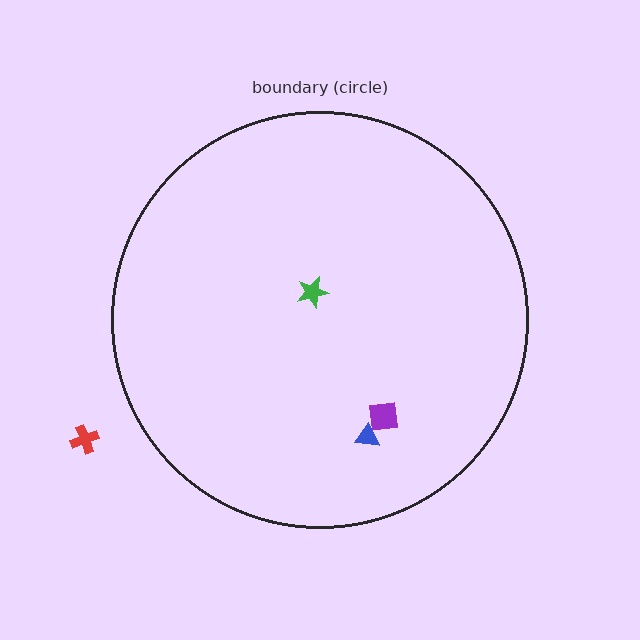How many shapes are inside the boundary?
3 inside, 1 outside.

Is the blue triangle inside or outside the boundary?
Inside.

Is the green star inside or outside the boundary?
Inside.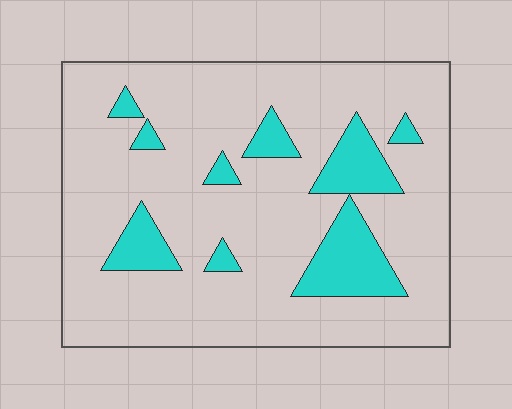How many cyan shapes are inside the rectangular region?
9.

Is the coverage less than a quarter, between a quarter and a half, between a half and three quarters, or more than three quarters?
Less than a quarter.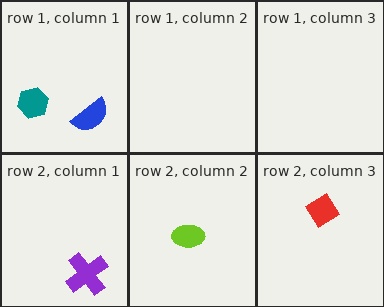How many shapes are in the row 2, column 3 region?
1.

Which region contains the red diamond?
The row 2, column 3 region.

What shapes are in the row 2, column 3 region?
The red diamond.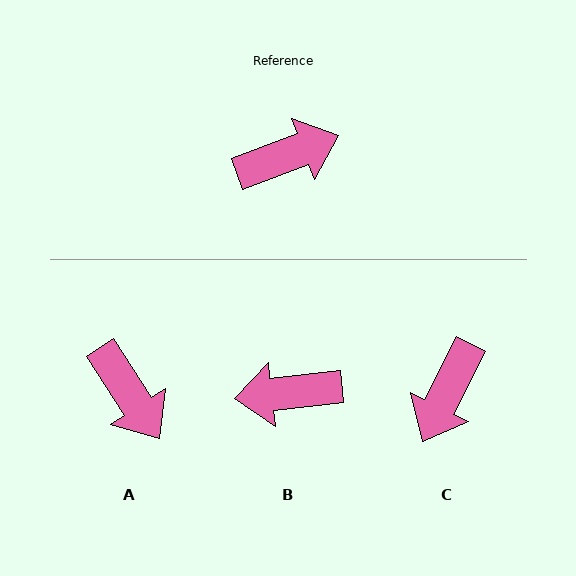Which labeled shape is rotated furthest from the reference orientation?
B, about 166 degrees away.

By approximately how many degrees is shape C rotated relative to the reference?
Approximately 137 degrees clockwise.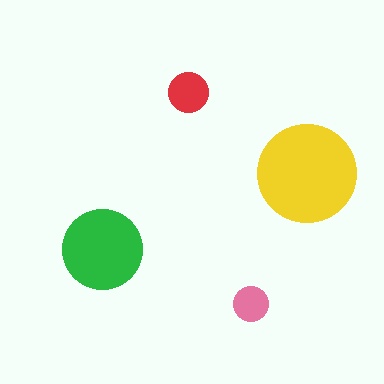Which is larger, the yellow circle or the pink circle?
The yellow one.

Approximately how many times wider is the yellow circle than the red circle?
About 2.5 times wider.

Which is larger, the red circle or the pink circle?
The red one.